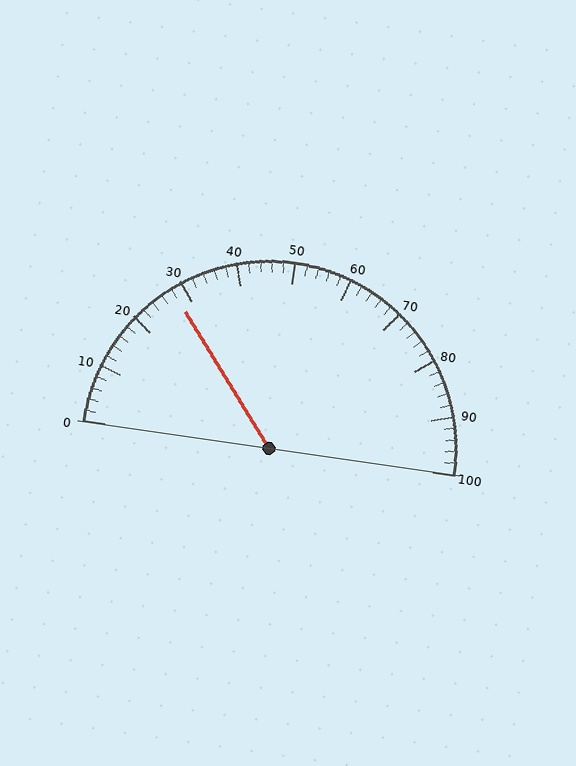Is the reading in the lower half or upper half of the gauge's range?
The reading is in the lower half of the range (0 to 100).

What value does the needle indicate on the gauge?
The needle indicates approximately 28.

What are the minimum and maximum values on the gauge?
The gauge ranges from 0 to 100.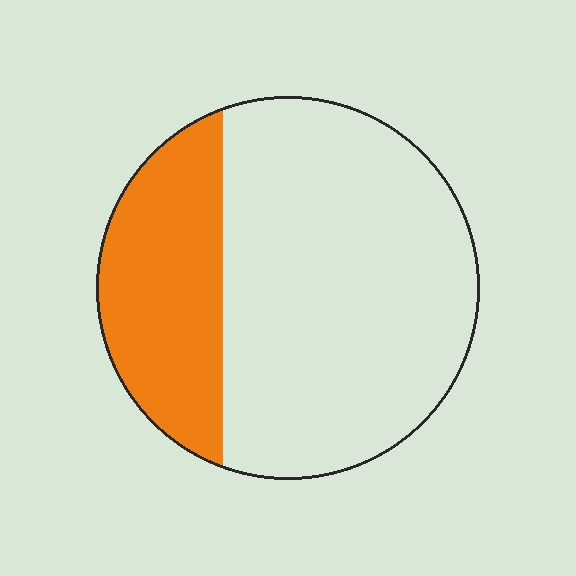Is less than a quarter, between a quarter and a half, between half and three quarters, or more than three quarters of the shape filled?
Between a quarter and a half.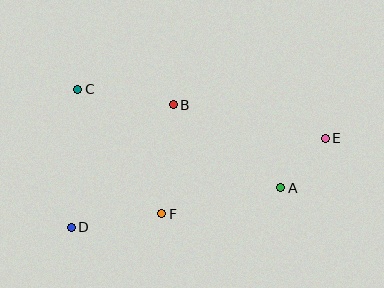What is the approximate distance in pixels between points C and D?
The distance between C and D is approximately 138 pixels.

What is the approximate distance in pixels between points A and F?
The distance between A and F is approximately 122 pixels.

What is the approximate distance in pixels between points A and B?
The distance between A and B is approximately 136 pixels.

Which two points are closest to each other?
Points A and E are closest to each other.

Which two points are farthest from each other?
Points D and E are farthest from each other.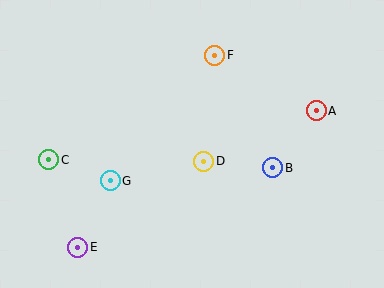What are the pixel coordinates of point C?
Point C is at (49, 160).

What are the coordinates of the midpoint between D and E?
The midpoint between D and E is at (141, 204).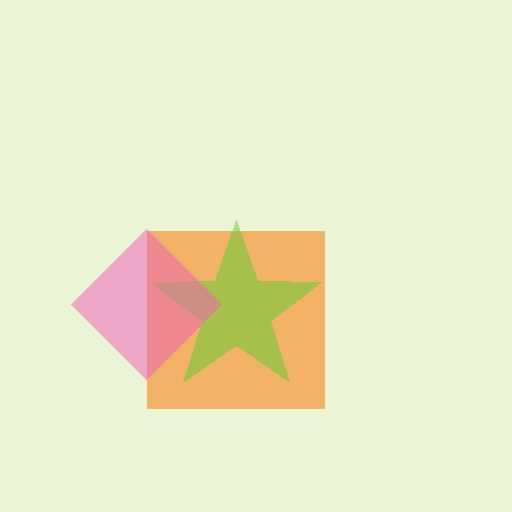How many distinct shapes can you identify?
There are 3 distinct shapes: an orange square, a lime star, a pink diamond.